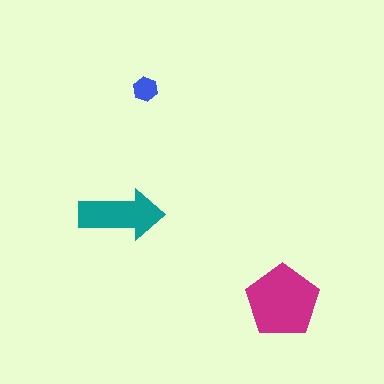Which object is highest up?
The blue hexagon is topmost.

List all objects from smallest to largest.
The blue hexagon, the teal arrow, the magenta pentagon.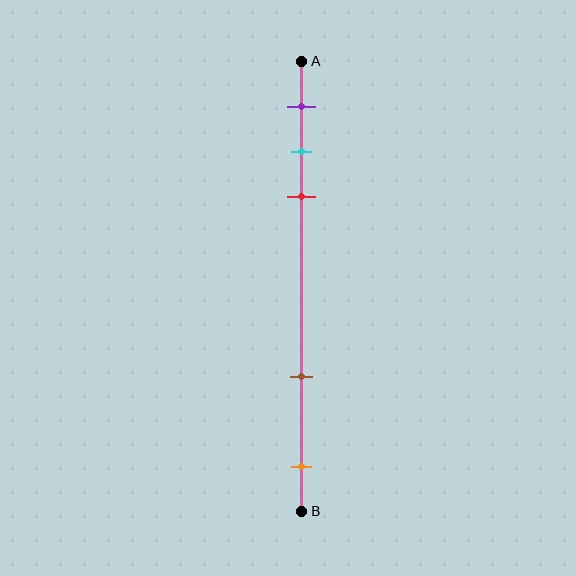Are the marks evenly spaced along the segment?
No, the marks are not evenly spaced.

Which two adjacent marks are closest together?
The cyan and red marks are the closest adjacent pair.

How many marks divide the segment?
There are 5 marks dividing the segment.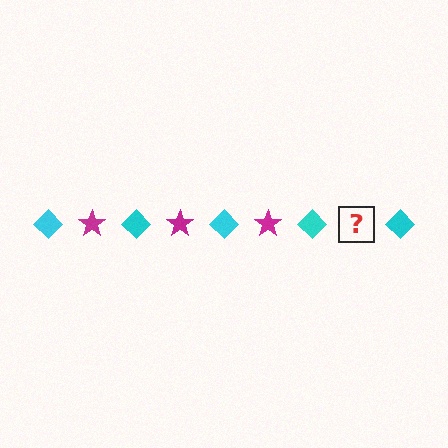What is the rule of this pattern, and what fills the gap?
The rule is that the pattern alternates between cyan diamond and magenta star. The gap should be filled with a magenta star.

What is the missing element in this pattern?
The missing element is a magenta star.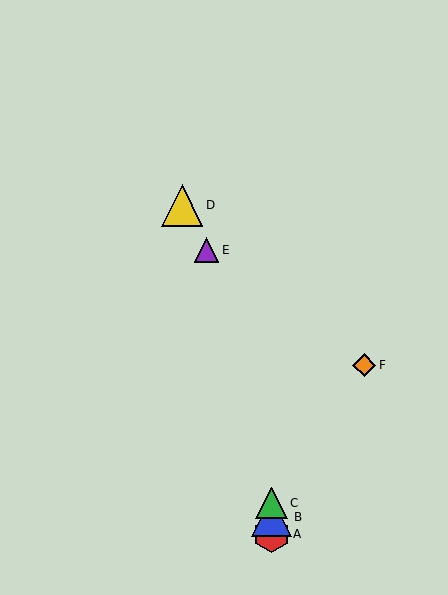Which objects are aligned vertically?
Objects A, B, C are aligned vertically.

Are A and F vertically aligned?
No, A is at x≈271 and F is at x≈364.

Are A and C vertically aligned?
Yes, both are at x≈271.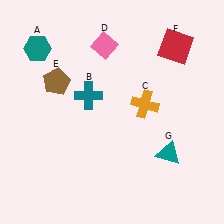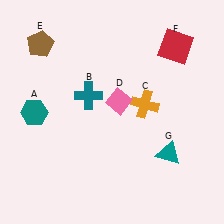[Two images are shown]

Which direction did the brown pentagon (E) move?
The brown pentagon (E) moved up.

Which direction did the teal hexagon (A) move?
The teal hexagon (A) moved down.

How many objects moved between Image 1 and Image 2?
3 objects moved between the two images.